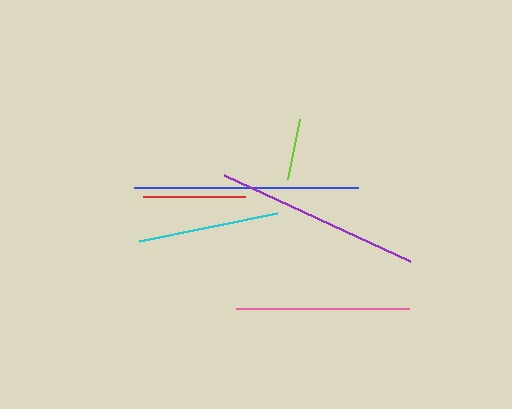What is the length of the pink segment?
The pink segment is approximately 173 pixels long.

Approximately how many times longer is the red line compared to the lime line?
The red line is approximately 1.7 times the length of the lime line.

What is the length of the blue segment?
The blue segment is approximately 224 pixels long.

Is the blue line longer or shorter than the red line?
The blue line is longer than the red line.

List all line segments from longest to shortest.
From longest to shortest: blue, purple, pink, cyan, red, lime.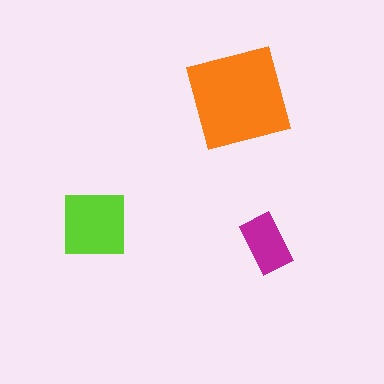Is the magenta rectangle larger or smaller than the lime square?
Smaller.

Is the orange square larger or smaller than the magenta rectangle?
Larger.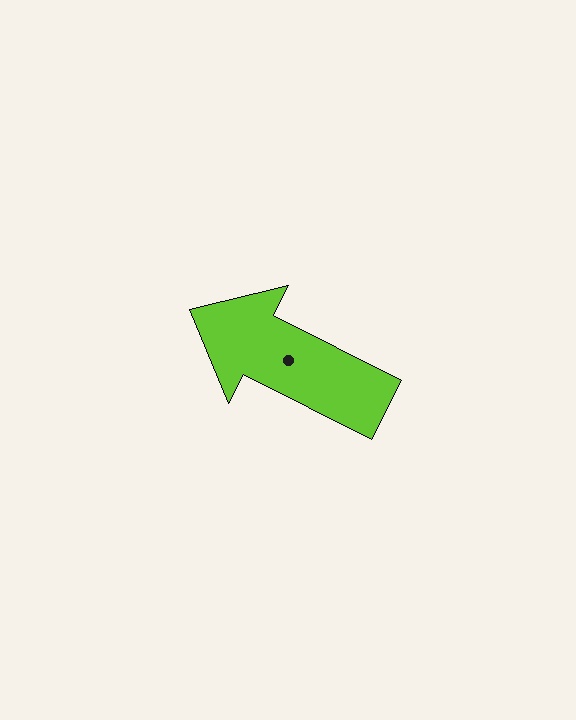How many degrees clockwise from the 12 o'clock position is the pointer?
Approximately 297 degrees.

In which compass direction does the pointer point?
Northwest.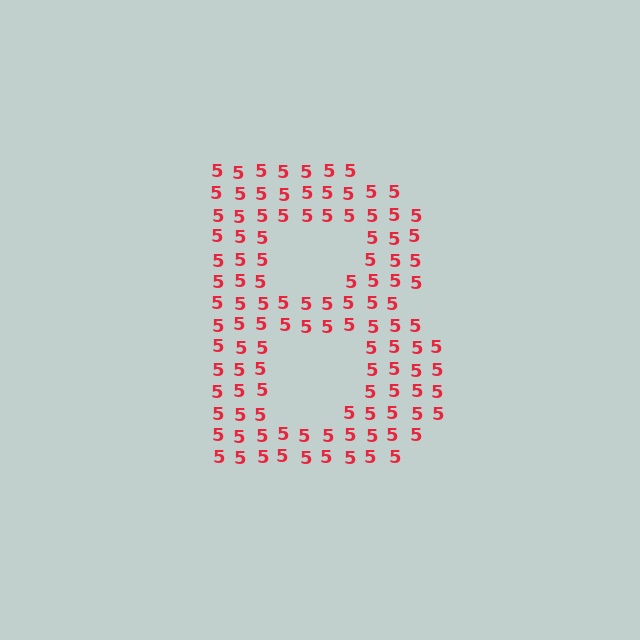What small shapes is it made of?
It is made of small digit 5's.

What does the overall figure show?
The overall figure shows the letter B.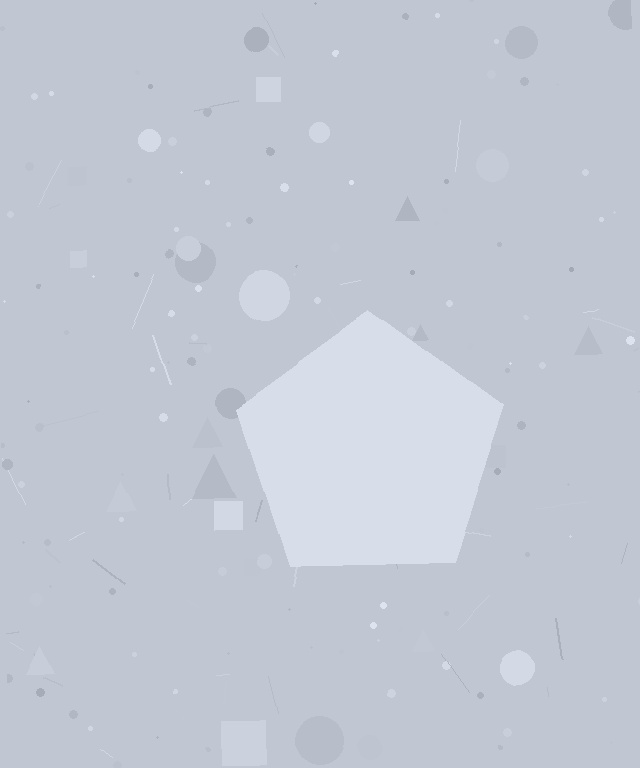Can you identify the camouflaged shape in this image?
The camouflaged shape is a pentagon.